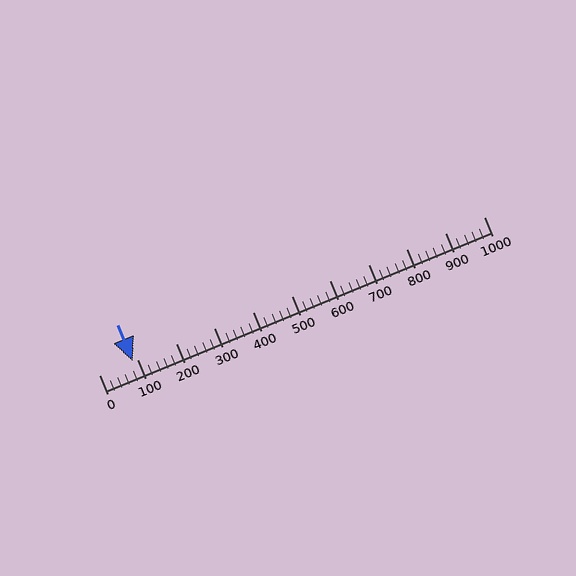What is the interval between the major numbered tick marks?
The major tick marks are spaced 100 units apart.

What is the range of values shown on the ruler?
The ruler shows values from 0 to 1000.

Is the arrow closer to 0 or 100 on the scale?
The arrow is closer to 100.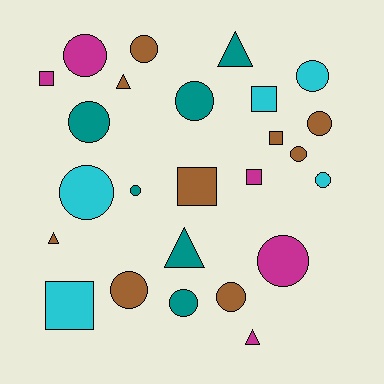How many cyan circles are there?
There are 3 cyan circles.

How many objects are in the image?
There are 25 objects.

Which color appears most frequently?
Brown, with 9 objects.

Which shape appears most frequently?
Circle, with 14 objects.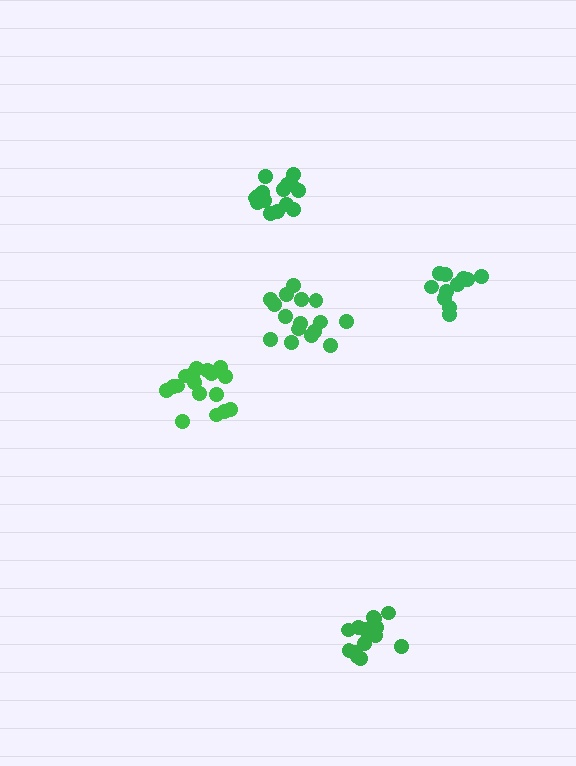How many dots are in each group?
Group 1: 17 dots, Group 2: 15 dots, Group 3: 11 dots, Group 4: 15 dots, Group 5: 16 dots (74 total).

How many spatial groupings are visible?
There are 5 spatial groupings.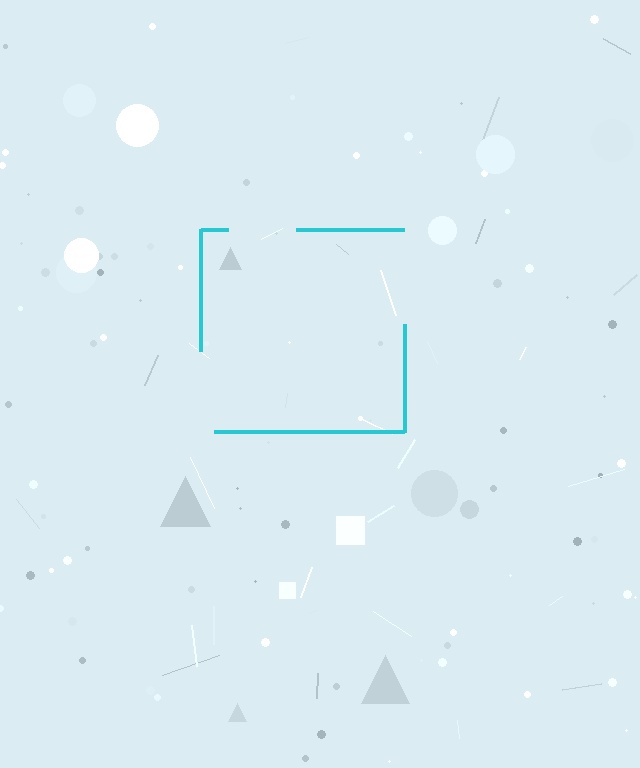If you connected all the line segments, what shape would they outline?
They would outline a square.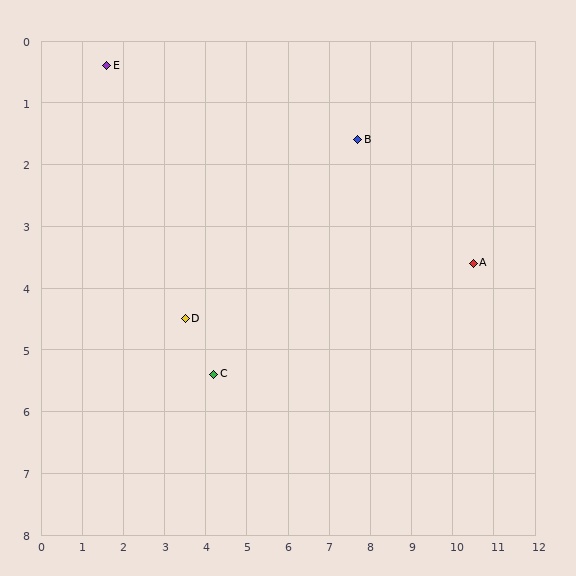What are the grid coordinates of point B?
Point B is at approximately (7.7, 1.6).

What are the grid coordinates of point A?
Point A is at approximately (10.5, 3.6).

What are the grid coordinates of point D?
Point D is at approximately (3.5, 4.5).